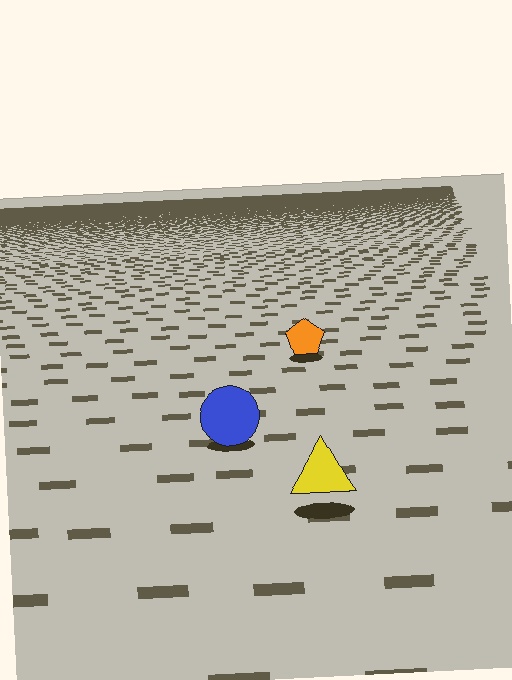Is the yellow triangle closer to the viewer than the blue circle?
Yes. The yellow triangle is closer — you can tell from the texture gradient: the ground texture is coarser near it.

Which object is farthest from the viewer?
The orange pentagon is farthest from the viewer. It appears smaller and the ground texture around it is denser.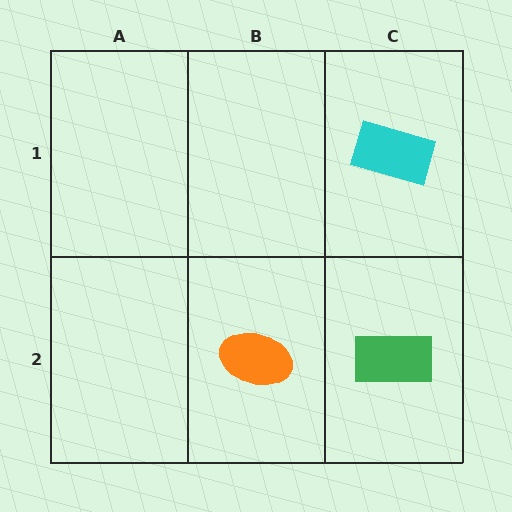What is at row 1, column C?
A cyan rectangle.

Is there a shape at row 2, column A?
No, that cell is empty.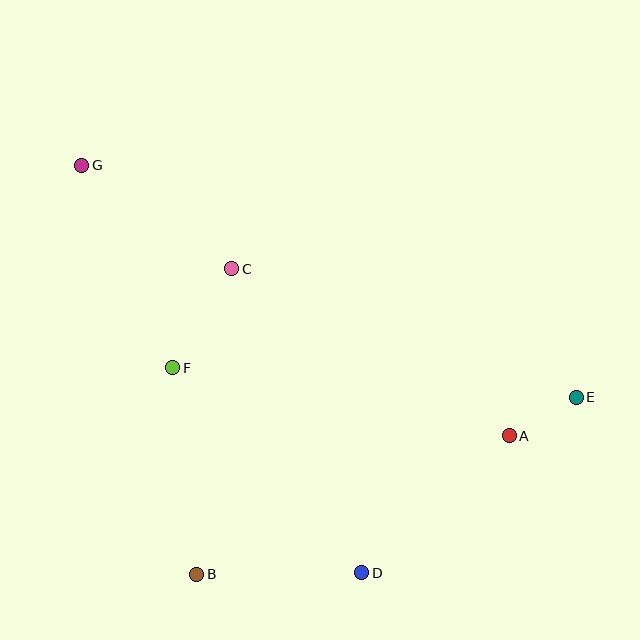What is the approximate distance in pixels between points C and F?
The distance between C and F is approximately 115 pixels.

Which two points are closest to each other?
Points A and E are closest to each other.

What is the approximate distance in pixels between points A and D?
The distance between A and D is approximately 201 pixels.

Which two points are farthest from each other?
Points E and G are farthest from each other.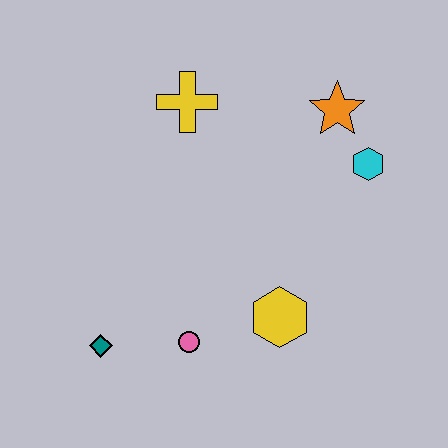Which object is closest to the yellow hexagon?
The pink circle is closest to the yellow hexagon.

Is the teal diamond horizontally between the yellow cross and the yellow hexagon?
No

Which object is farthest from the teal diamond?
The orange star is farthest from the teal diamond.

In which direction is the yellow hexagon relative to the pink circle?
The yellow hexagon is to the right of the pink circle.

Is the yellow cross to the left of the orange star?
Yes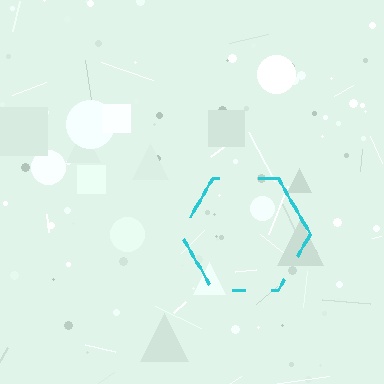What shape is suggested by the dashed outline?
The dashed outline suggests a hexagon.